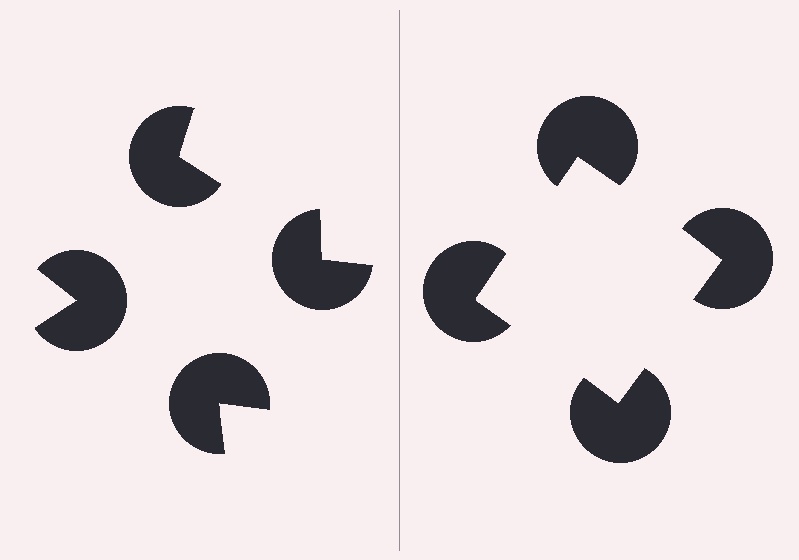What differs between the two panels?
The pac-man discs are positioned identically on both sides; only the wedge orientations differ. On the right they align to a square; on the left they are misaligned.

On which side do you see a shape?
An illusory square appears on the right side. On the left side the wedge cuts are rotated, so no coherent shape forms.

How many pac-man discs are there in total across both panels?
8 — 4 on each side.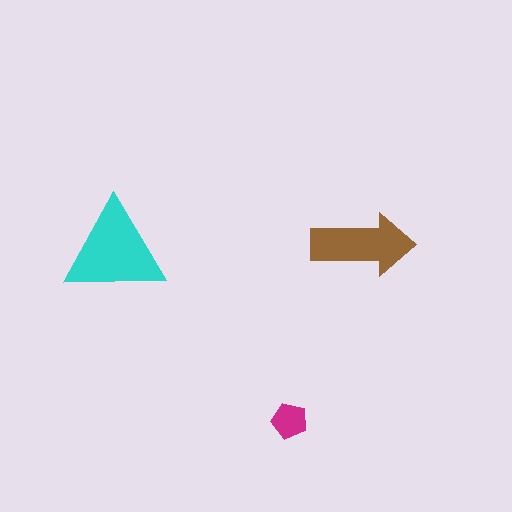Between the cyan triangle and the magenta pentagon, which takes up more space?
The cyan triangle.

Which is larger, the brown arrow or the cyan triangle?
The cyan triangle.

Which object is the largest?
The cyan triangle.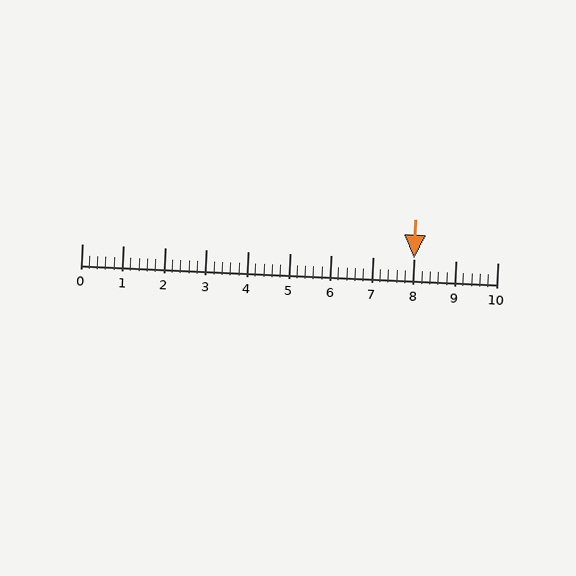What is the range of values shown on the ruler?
The ruler shows values from 0 to 10.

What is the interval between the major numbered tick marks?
The major tick marks are spaced 1 units apart.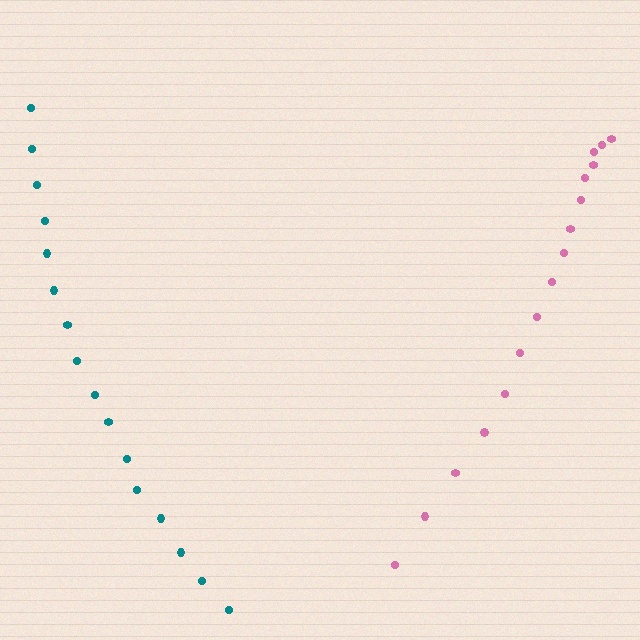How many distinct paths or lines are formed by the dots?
There are 2 distinct paths.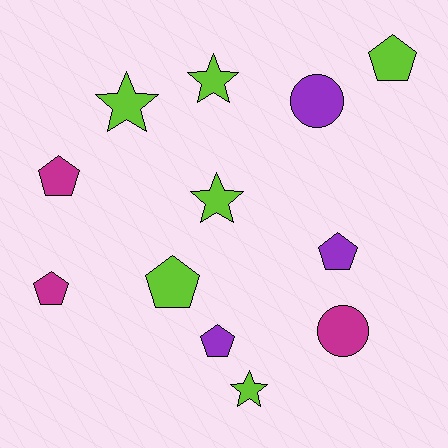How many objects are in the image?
There are 12 objects.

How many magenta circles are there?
There is 1 magenta circle.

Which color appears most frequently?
Lime, with 6 objects.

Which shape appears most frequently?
Pentagon, with 6 objects.